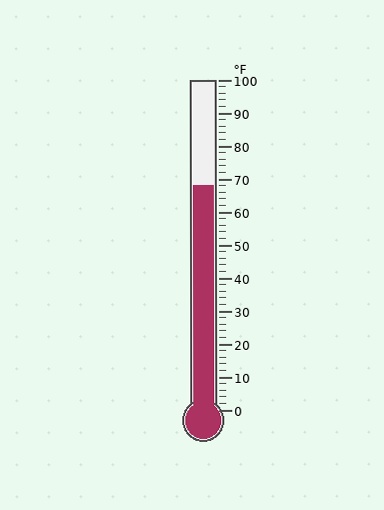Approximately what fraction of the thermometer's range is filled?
The thermometer is filled to approximately 70% of its range.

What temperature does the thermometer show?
The thermometer shows approximately 68°F.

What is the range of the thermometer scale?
The thermometer scale ranges from 0°F to 100°F.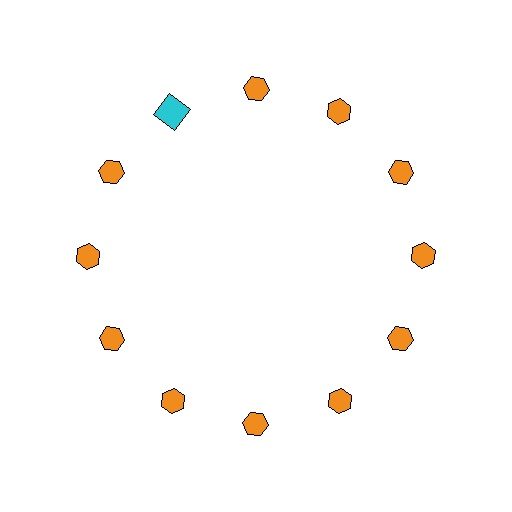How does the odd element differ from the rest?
It differs in both color (cyan instead of orange) and shape (square instead of hexagon).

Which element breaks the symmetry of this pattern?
The cyan square at roughly the 11 o'clock position breaks the symmetry. All other shapes are orange hexagons.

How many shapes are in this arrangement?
There are 12 shapes arranged in a ring pattern.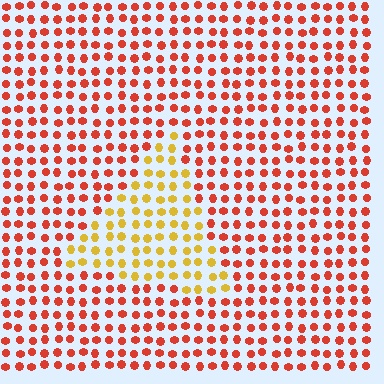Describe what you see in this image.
The image is filled with small red elements in a uniform arrangement. A triangle-shaped region is visible where the elements are tinted to a slightly different hue, forming a subtle color boundary.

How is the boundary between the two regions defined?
The boundary is defined purely by a slight shift in hue (about 44 degrees). Spacing, size, and orientation are identical on both sides.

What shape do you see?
I see a triangle.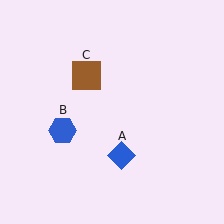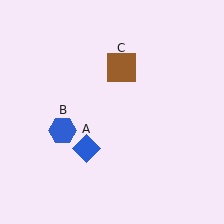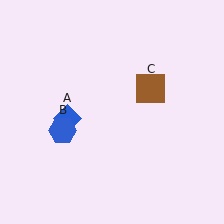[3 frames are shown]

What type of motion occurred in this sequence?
The blue diamond (object A), brown square (object C) rotated clockwise around the center of the scene.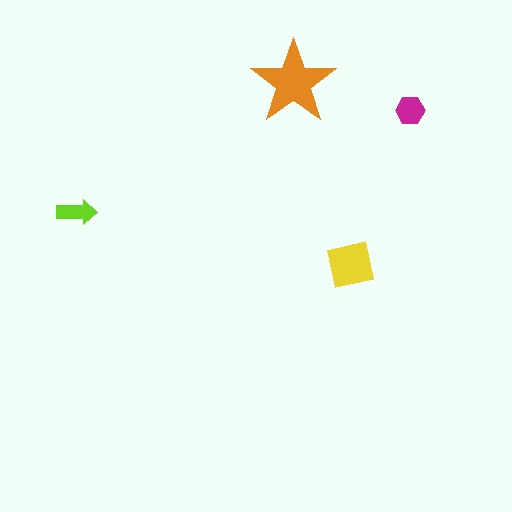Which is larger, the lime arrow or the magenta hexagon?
The magenta hexagon.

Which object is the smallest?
The lime arrow.